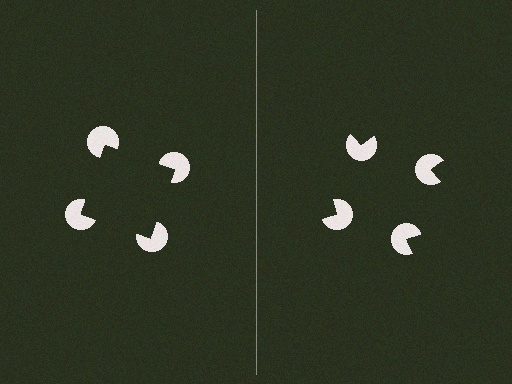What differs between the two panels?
The pac-man discs are positioned identically on both sides; only the wedge orientations differ. On the left they align to a square; on the right they are misaligned.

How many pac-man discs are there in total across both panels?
8 — 4 on each side.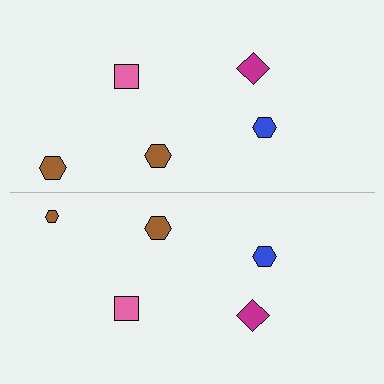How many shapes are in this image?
There are 10 shapes in this image.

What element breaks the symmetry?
The brown hexagon on the bottom side has a different size than its mirror counterpart.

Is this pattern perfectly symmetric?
No, the pattern is not perfectly symmetric. The brown hexagon on the bottom side has a different size than its mirror counterpart.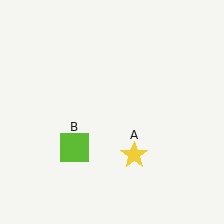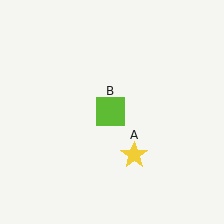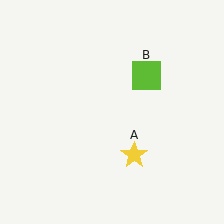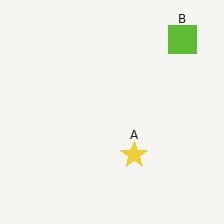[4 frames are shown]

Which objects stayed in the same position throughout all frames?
Yellow star (object A) remained stationary.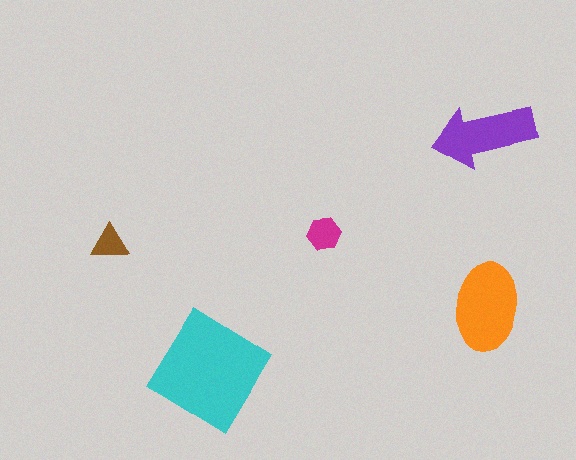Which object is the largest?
The cyan diamond.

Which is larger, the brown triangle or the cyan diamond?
The cyan diamond.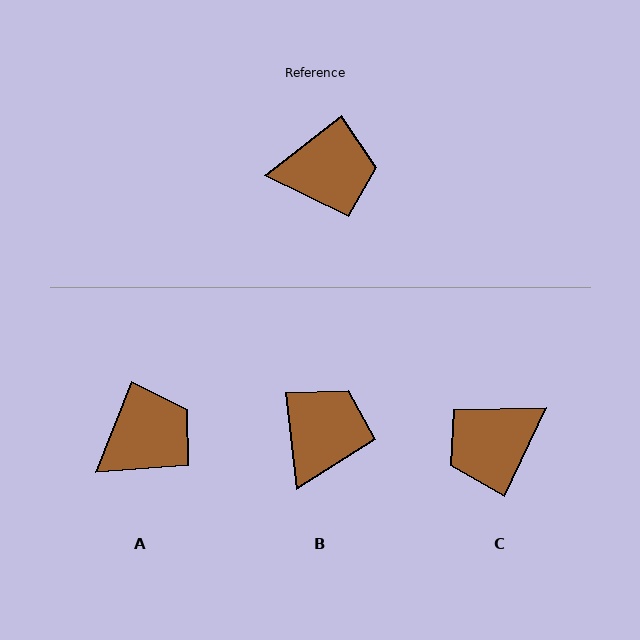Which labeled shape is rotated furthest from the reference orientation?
C, about 153 degrees away.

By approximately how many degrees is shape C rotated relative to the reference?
Approximately 153 degrees clockwise.